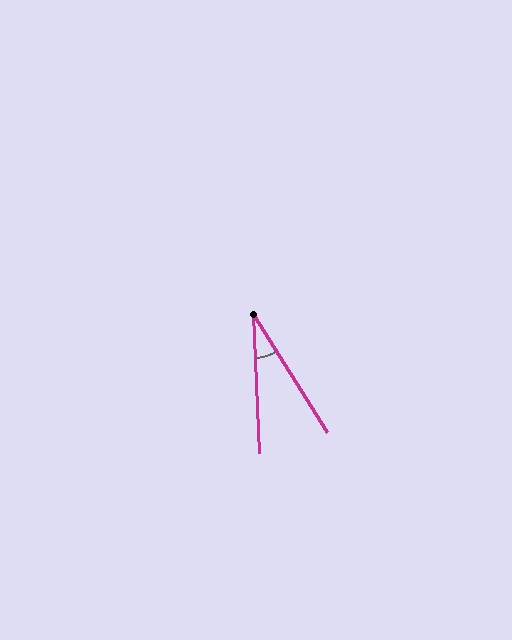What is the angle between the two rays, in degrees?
Approximately 29 degrees.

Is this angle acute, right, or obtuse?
It is acute.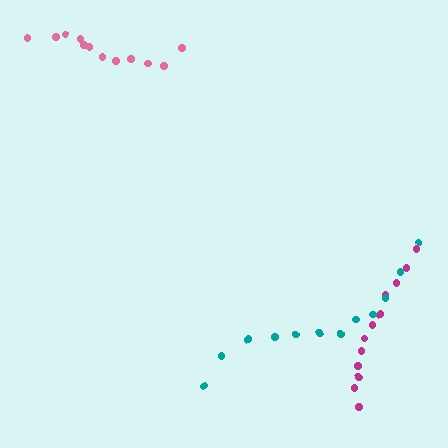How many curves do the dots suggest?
There are 3 distinct paths.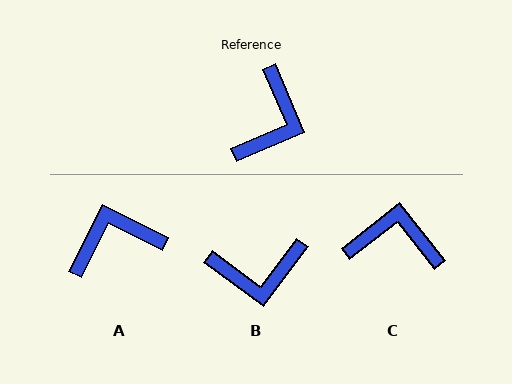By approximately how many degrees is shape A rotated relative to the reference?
Approximately 131 degrees counter-clockwise.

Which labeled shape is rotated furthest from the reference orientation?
A, about 131 degrees away.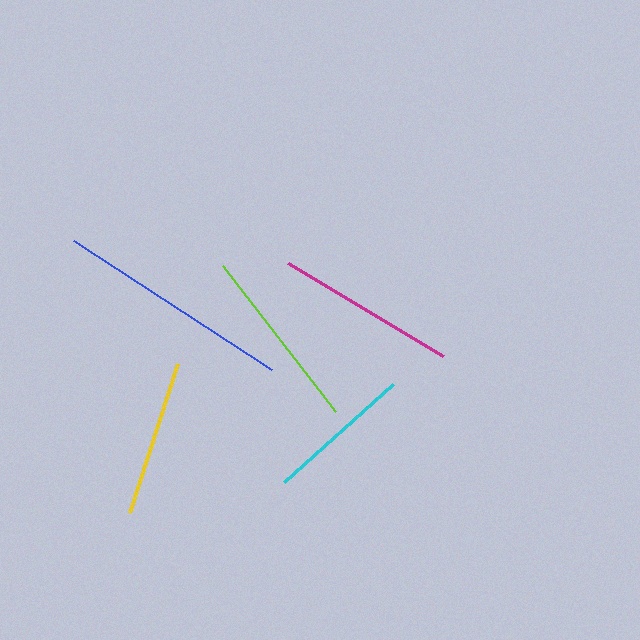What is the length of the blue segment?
The blue segment is approximately 236 pixels long.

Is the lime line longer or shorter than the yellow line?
The lime line is longer than the yellow line.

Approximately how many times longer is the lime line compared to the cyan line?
The lime line is approximately 1.3 times the length of the cyan line.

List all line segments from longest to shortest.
From longest to shortest: blue, lime, magenta, yellow, cyan.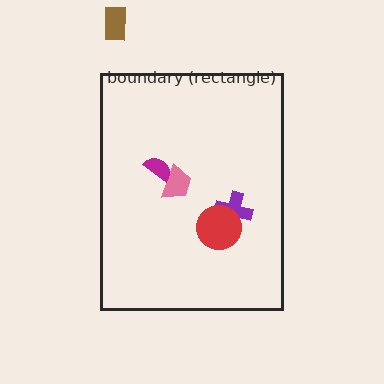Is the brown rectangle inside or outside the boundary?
Outside.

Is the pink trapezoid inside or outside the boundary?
Inside.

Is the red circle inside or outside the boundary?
Inside.